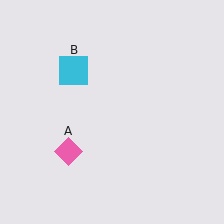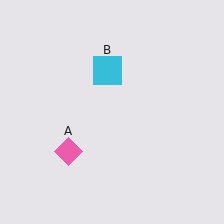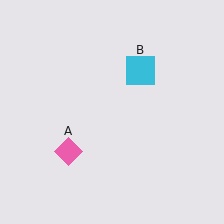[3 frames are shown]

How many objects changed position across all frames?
1 object changed position: cyan square (object B).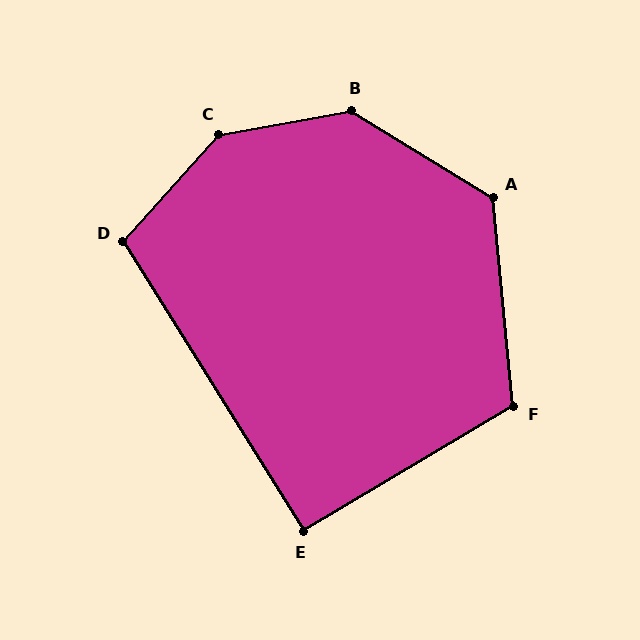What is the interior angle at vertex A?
Approximately 127 degrees (obtuse).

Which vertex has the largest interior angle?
C, at approximately 142 degrees.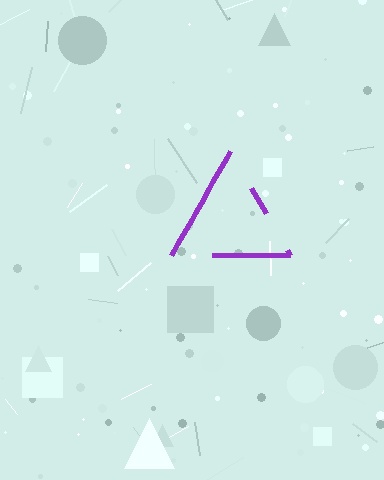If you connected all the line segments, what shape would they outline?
They would outline a triangle.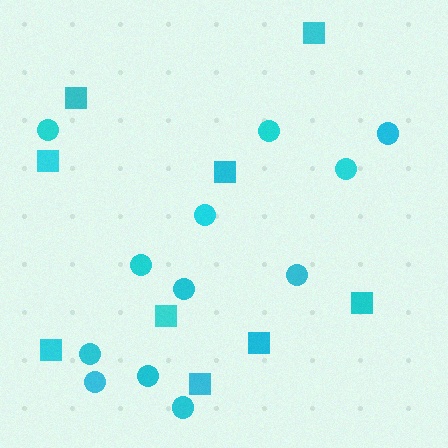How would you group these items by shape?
There are 2 groups: one group of circles (12) and one group of squares (9).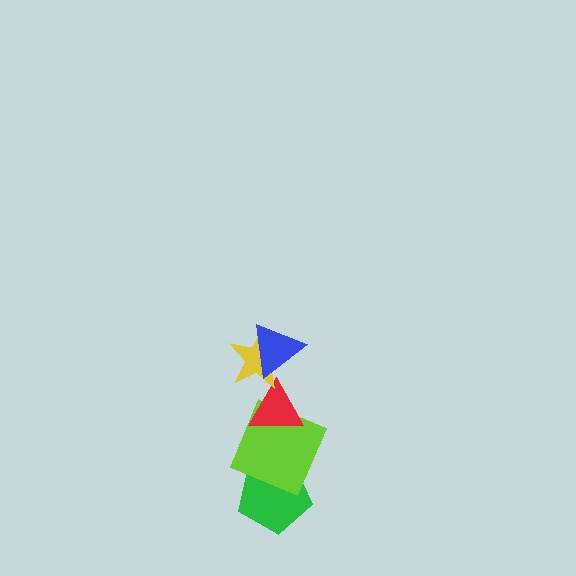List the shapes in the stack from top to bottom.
From top to bottom: the blue triangle, the yellow star, the red triangle, the lime square, the green pentagon.